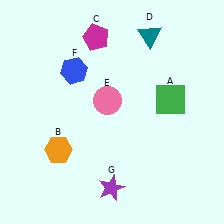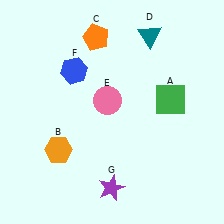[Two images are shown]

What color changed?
The pentagon (C) changed from magenta in Image 1 to orange in Image 2.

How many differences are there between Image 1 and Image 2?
There is 1 difference between the two images.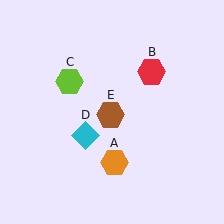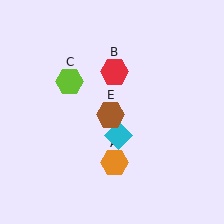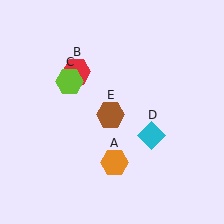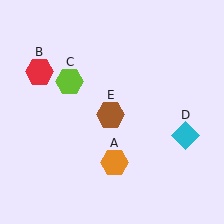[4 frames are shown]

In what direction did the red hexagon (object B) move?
The red hexagon (object B) moved left.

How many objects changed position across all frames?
2 objects changed position: red hexagon (object B), cyan diamond (object D).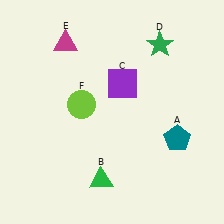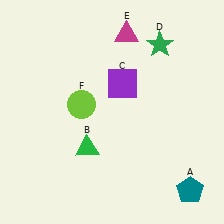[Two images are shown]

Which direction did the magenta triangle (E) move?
The magenta triangle (E) moved right.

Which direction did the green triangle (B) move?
The green triangle (B) moved up.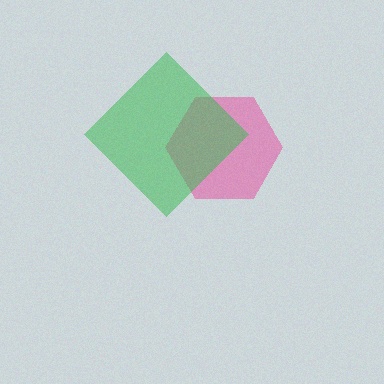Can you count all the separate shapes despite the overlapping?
Yes, there are 2 separate shapes.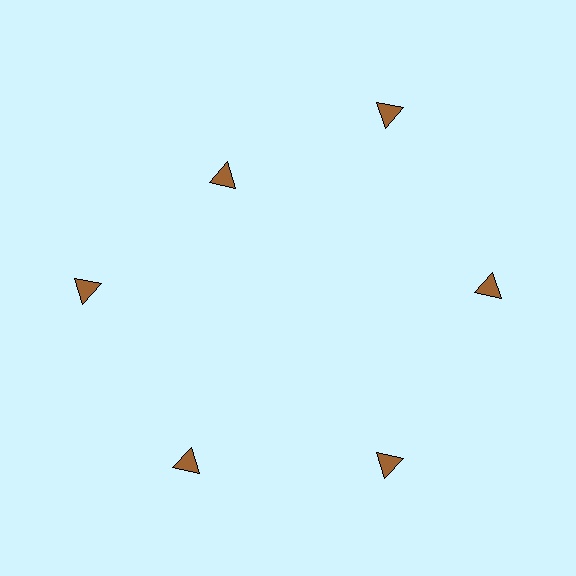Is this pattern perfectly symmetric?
No. The 6 brown triangles are arranged in a ring, but one element near the 11 o'clock position is pulled inward toward the center, breaking the 6-fold rotational symmetry.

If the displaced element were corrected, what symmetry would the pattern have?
It would have 6-fold rotational symmetry — the pattern would map onto itself every 60 degrees.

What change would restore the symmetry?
The symmetry would be restored by moving it outward, back onto the ring so that all 6 triangles sit at equal angles and equal distance from the center.